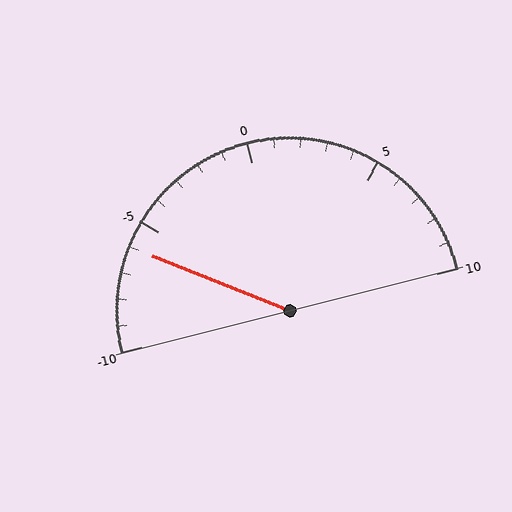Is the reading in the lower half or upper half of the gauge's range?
The reading is in the lower half of the range (-10 to 10).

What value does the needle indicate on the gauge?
The needle indicates approximately -6.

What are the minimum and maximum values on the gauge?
The gauge ranges from -10 to 10.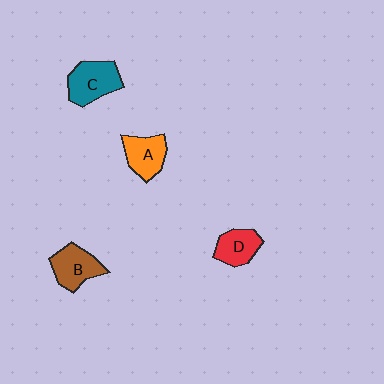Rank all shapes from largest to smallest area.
From largest to smallest: C (teal), B (brown), A (orange), D (red).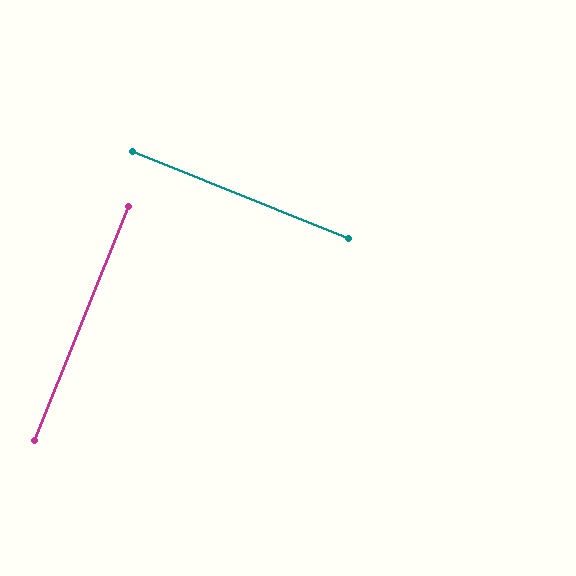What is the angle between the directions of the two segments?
Approximately 90 degrees.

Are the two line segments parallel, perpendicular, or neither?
Perpendicular — they meet at approximately 90°.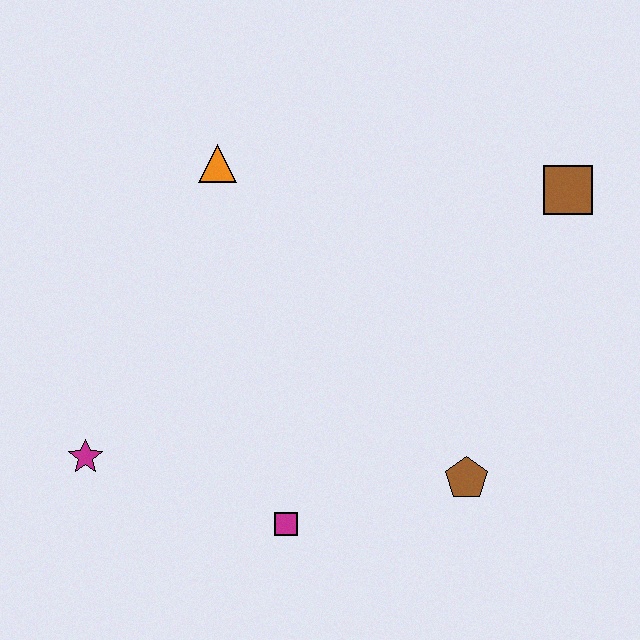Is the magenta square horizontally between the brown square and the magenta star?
Yes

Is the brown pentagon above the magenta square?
Yes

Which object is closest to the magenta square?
The brown pentagon is closest to the magenta square.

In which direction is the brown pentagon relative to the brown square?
The brown pentagon is below the brown square.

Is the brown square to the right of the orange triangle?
Yes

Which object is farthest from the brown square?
The magenta star is farthest from the brown square.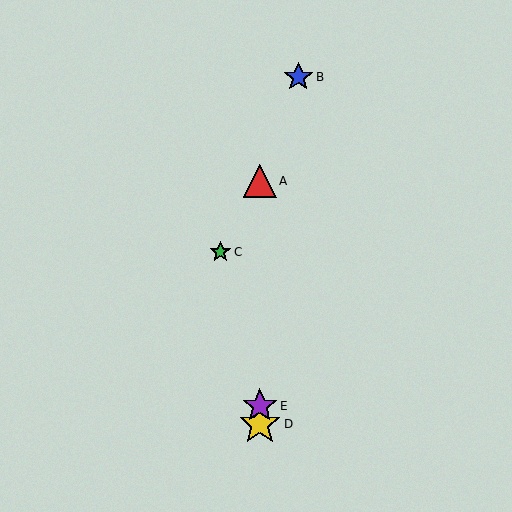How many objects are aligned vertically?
3 objects (A, D, E) are aligned vertically.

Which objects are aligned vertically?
Objects A, D, E are aligned vertically.